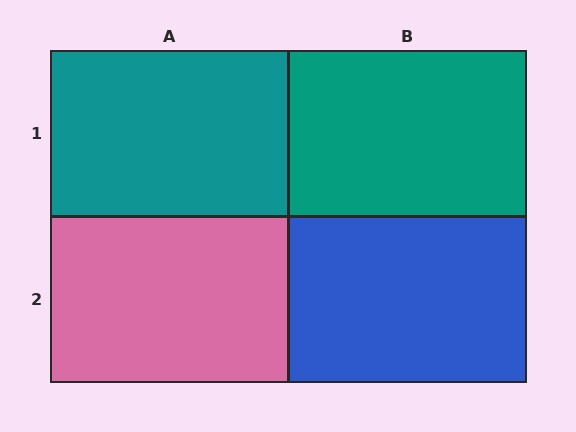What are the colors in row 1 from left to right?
Teal, teal.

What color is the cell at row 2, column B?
Blue.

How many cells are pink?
1 cell is pink.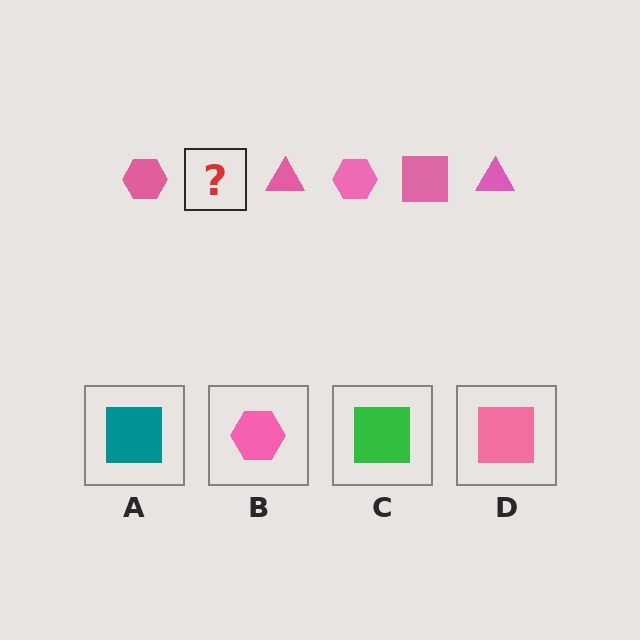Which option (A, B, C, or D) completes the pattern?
D.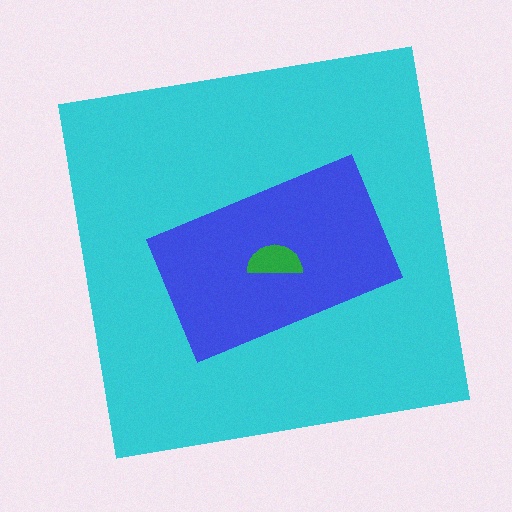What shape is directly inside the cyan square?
The blue rectangle.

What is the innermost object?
The green semicircle.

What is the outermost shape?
The cyan square.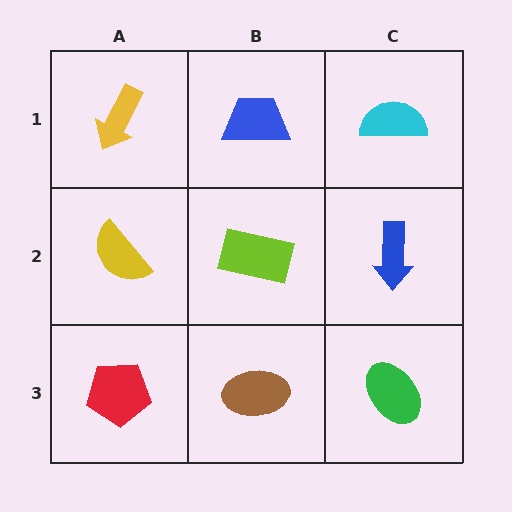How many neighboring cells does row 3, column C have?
2.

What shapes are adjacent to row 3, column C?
A blue arrow (row 2, column C), a brown ellipse (row 3, column B).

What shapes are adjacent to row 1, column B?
A lime rectangle (row 2, column B), a yellow arrow (row 1, column A), a cyan semicircle (row 1, column C).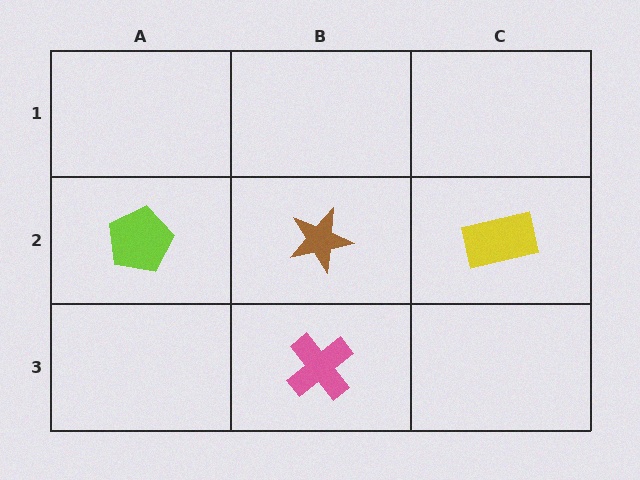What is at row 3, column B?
A pink cross.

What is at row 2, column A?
A lime pentagon.